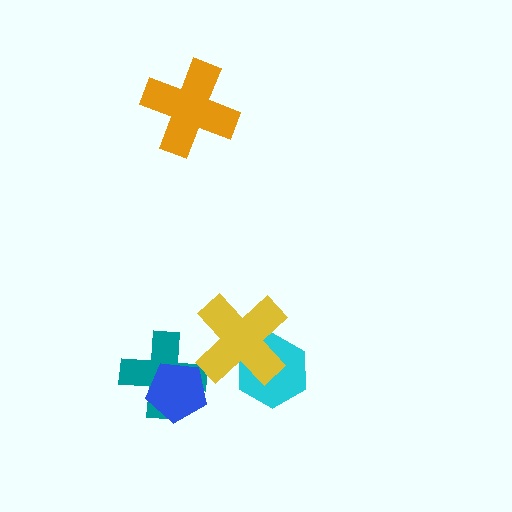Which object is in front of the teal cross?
The blue pentagon is in front of the teal cross.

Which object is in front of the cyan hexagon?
The yellow cross is in front of the cyan hexagon.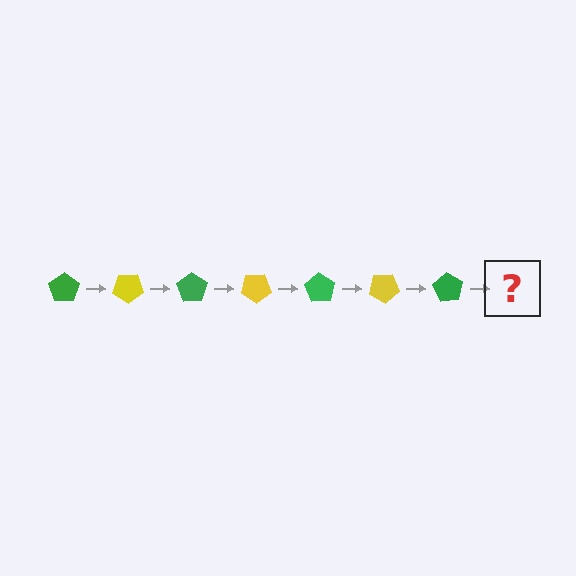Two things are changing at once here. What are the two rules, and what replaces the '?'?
The two rules are that it rotates 35 degrees each step and the color cycles through green and yellow. The '?' should be a yellow pentagon, rotated 245 degrees from the start.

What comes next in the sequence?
The next element should be a yellow pentagon, rotated 245 degrees from the start.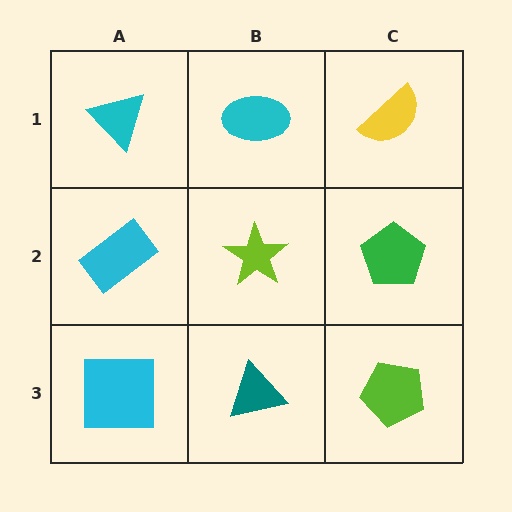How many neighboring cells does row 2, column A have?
3.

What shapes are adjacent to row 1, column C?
A green pentagon (row 2, column C), a cyan ellipse (row 1, column B).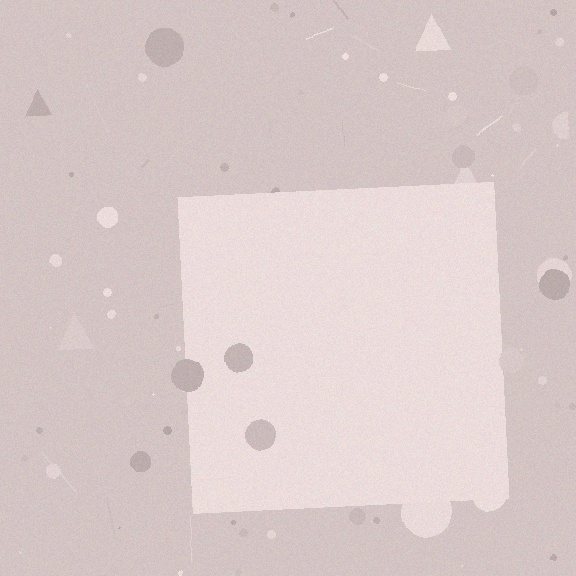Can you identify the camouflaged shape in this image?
The camouflaged shape is a square.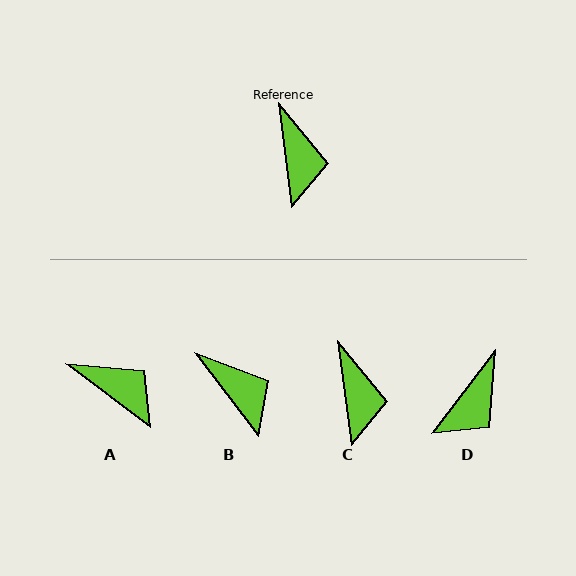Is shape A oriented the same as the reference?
No, it is off by about 46 degrees.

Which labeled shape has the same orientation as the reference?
C.